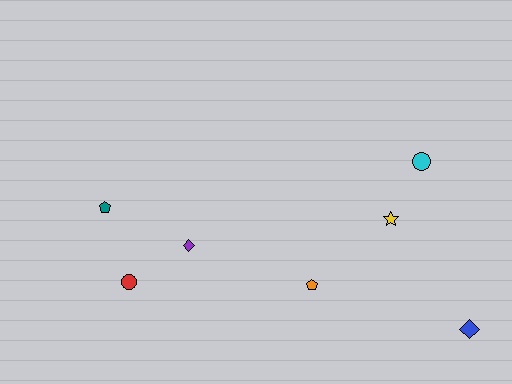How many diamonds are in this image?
There are 2 diamonds.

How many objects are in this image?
There are 7 objects.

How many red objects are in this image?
There is 1 red object.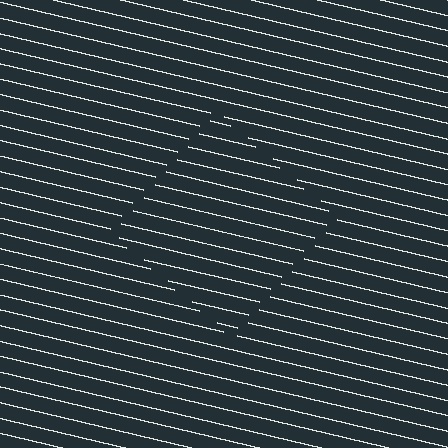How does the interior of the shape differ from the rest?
The interior of the shape contains the same grating, shifted by half a period — the contour is defined by the phase discontinuity where line-ends from the inner and outer gratings abut.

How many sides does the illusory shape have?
4 sides — the line-ends trace a square.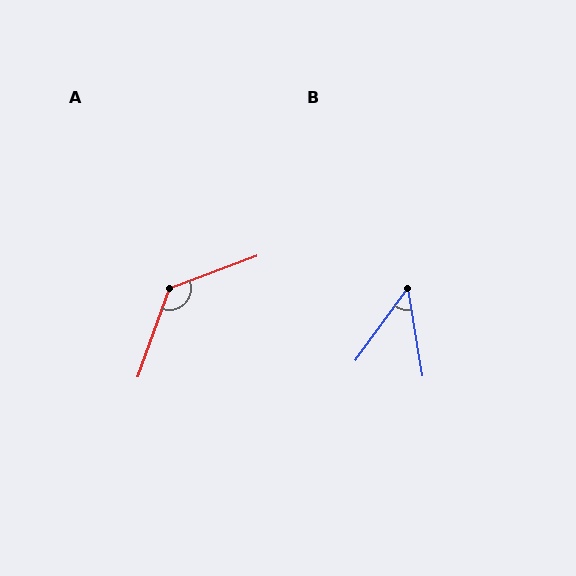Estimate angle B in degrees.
Approximately 46 degrees.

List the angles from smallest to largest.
B (46°), A (130°).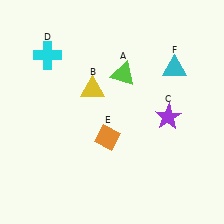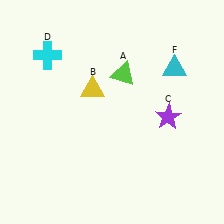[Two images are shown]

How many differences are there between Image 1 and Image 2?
There is 1 difference between the two images.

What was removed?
The orange diamond (E) was removed in Image 2.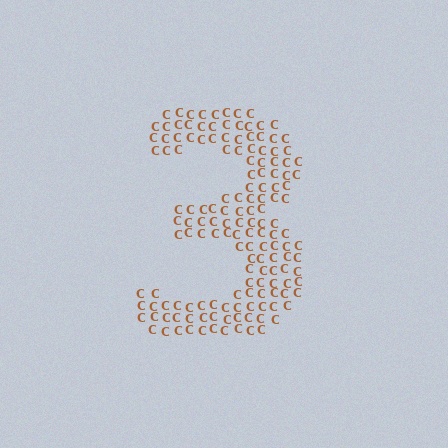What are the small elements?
The small elements are letter C's.